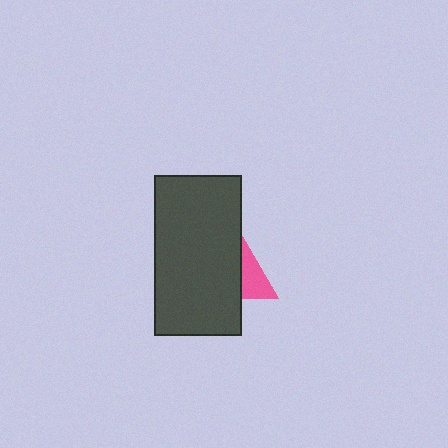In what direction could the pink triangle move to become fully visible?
The pink triangle could move right. That would shift it out from behind the dark gray rectangle entirely.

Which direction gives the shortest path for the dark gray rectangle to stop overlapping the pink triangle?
Moving left gives the shortest separation.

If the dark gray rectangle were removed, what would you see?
You would see the complete pink triangle.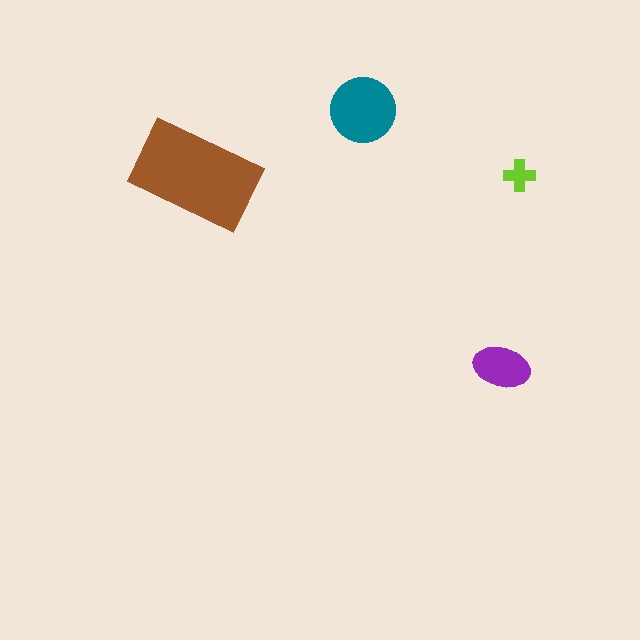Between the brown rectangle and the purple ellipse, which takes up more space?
The brown rectangle.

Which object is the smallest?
The lime cross.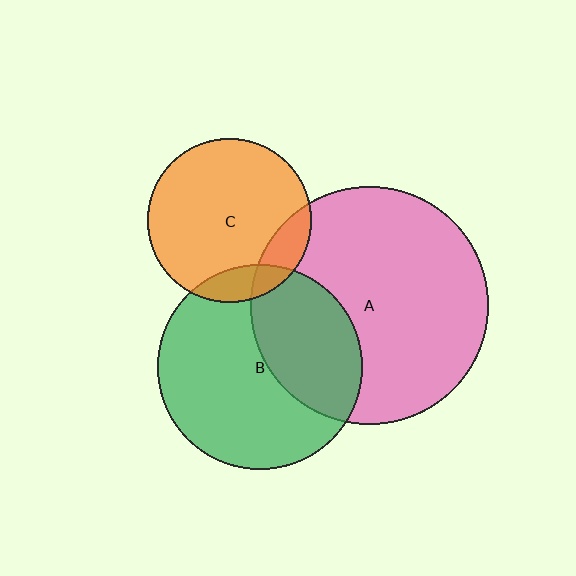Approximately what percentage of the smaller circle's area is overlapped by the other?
Approximately 35%.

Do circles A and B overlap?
Yes.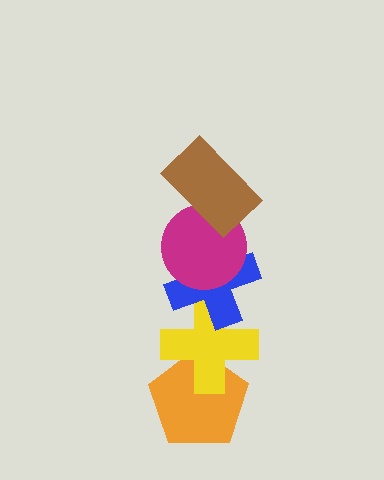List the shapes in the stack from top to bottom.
From top to bottom: the brown rectangle, the magenta circle, the blue cross, the yellow cross, the orange pentagon.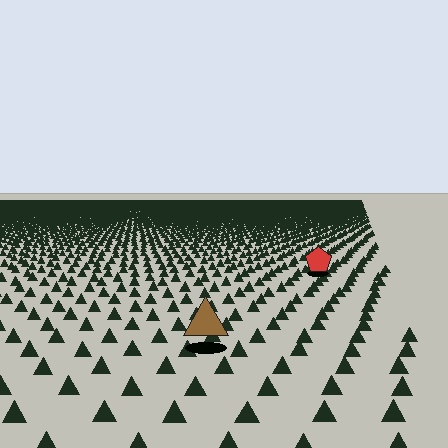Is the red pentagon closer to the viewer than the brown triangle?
No. The brown triangle is closer — you can tell from the texture gradient: the ground texture is coarser near it.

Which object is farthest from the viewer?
The red pentagon is farthest from the viewer. It appears smaller and the ground texture around it is denser.